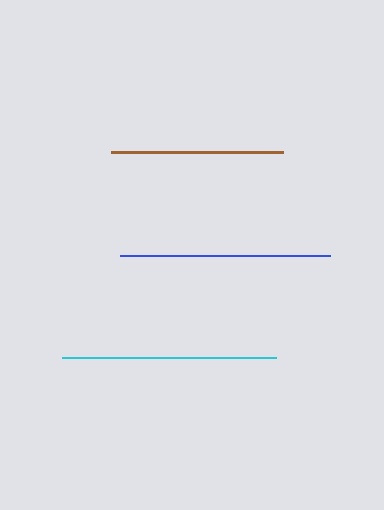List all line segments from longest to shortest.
From longest to shortest: cyan, blue, brown.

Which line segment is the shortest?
The brown line is the shortest at approximately 171 pixels.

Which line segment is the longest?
The cyan line is the longest at approximately 213 pixels.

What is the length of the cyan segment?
The cyan segment is approximately 213 pixels long.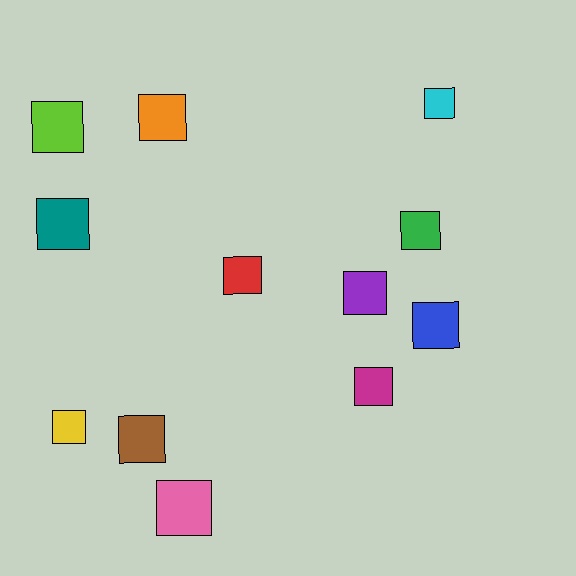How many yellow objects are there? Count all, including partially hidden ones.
There is 1 yellow object.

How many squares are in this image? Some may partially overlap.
There are 12 squares.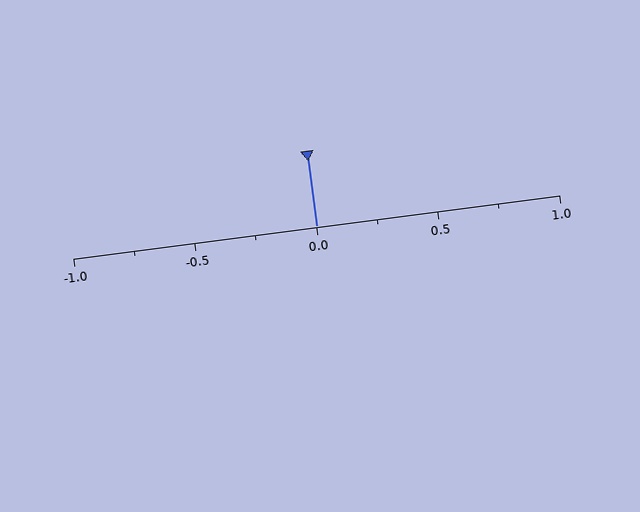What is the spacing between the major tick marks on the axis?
The major ticks are spaced 0.5 apart.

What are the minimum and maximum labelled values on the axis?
The axis runs from -1.0 to 1.0.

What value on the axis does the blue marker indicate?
The marker indicates approximately 0.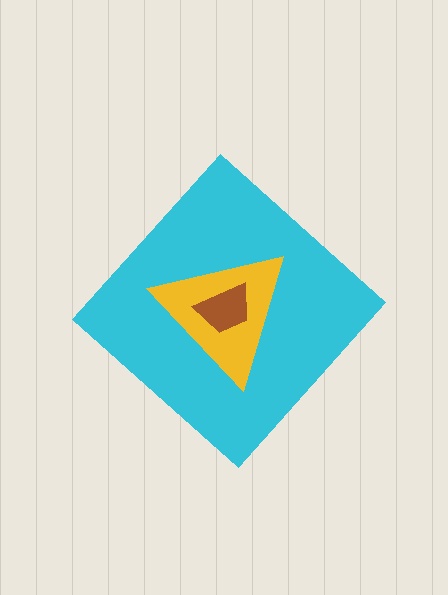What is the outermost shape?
The cyan diamond.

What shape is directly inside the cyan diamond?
The yellow triangle.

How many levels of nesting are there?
3.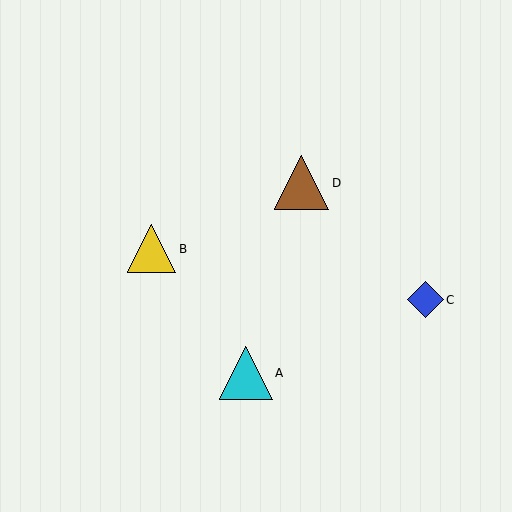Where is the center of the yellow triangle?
The center of the yellow triangle is at (152, 249).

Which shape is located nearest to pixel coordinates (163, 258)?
The yellow triangle (labeled B) at (152, 249) is nearest to that location.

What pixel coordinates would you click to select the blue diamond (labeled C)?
Click at (425, 300) to select the blue diamond C.